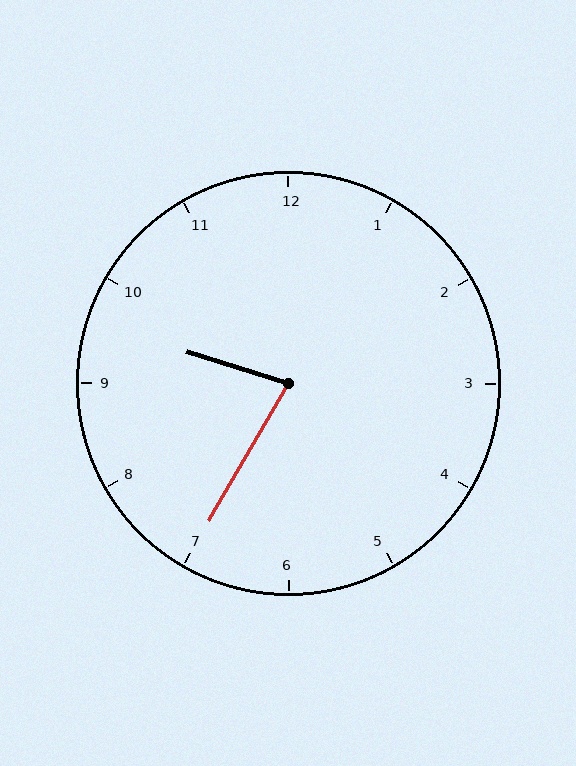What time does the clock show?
9:35.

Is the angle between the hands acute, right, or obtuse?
It is acute.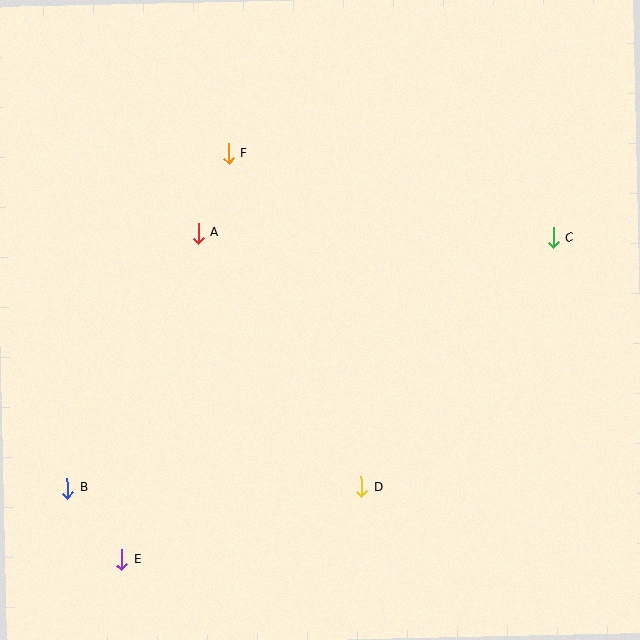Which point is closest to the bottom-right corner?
Point D is closest to the bottom-right corner.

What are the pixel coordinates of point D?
Point D is at (362, 487).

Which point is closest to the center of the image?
Point A at (198, 233) is closest to the center.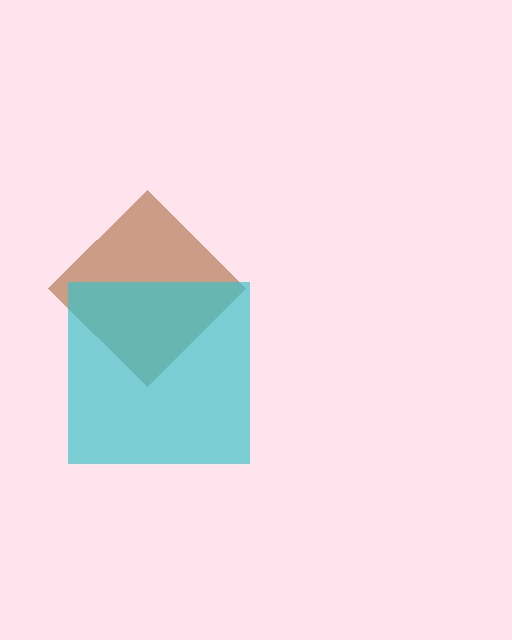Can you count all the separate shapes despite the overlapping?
Yes, there are 2 separate shapes.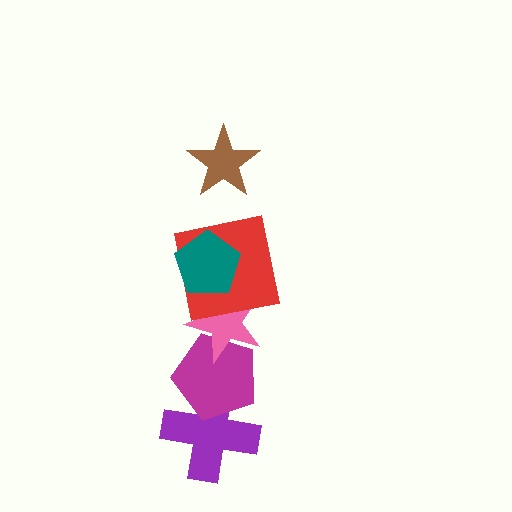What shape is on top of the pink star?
The red square is on top of the pink star.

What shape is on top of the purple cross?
The magenta pentagon is on top of the purple cross.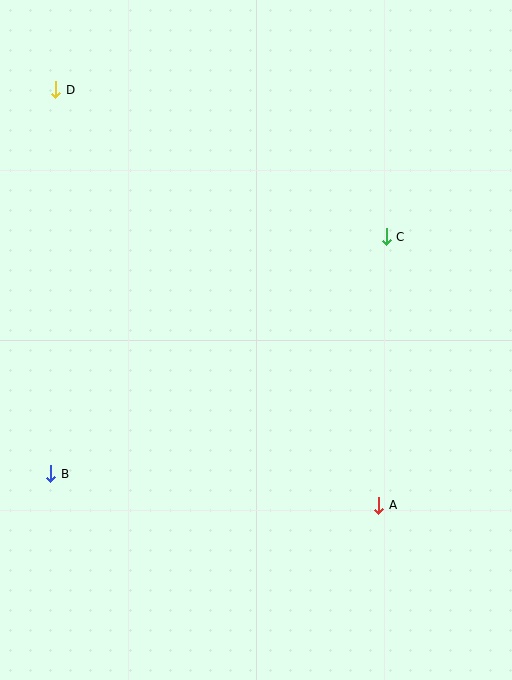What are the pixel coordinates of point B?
Point B is at (51, 474).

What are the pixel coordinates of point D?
Point D is at (56, 90).